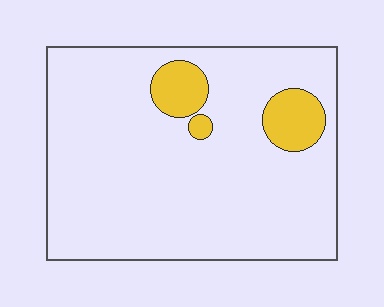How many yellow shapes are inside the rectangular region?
3.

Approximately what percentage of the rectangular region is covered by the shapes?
Approximately 10%.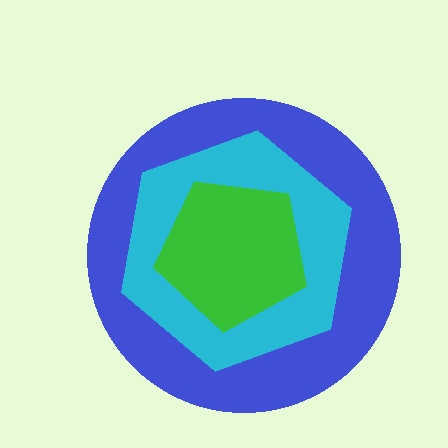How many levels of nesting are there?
3.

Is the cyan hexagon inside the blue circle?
Yes.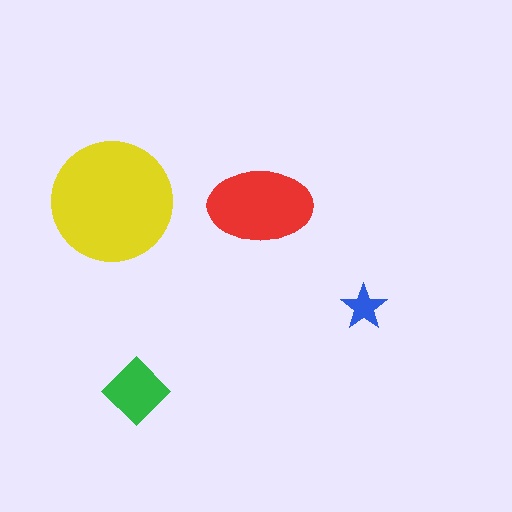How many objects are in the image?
There are 4 objects in the image.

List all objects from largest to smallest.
The yellow circle, the red ellipse, the green diamond, the blue star.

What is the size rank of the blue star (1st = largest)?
4th.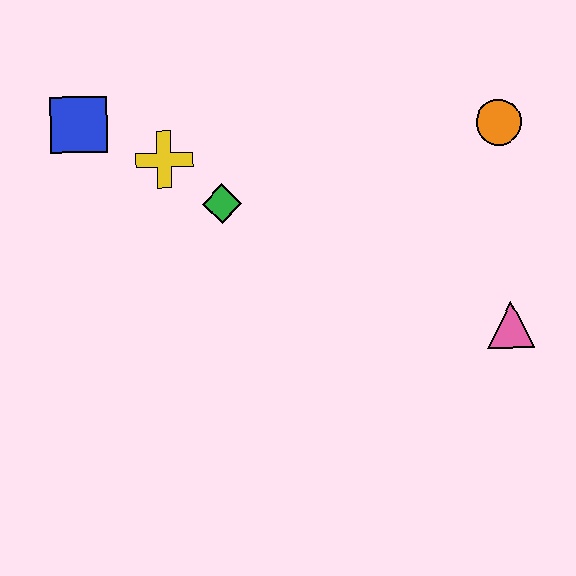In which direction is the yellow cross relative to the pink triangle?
The yellow cross is to the left of the pink triangle.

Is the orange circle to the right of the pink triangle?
No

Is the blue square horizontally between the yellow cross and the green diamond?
No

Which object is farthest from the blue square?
The pink triangle is farthest from the blue square.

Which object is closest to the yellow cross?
The green diamond is closest to the yellow cross.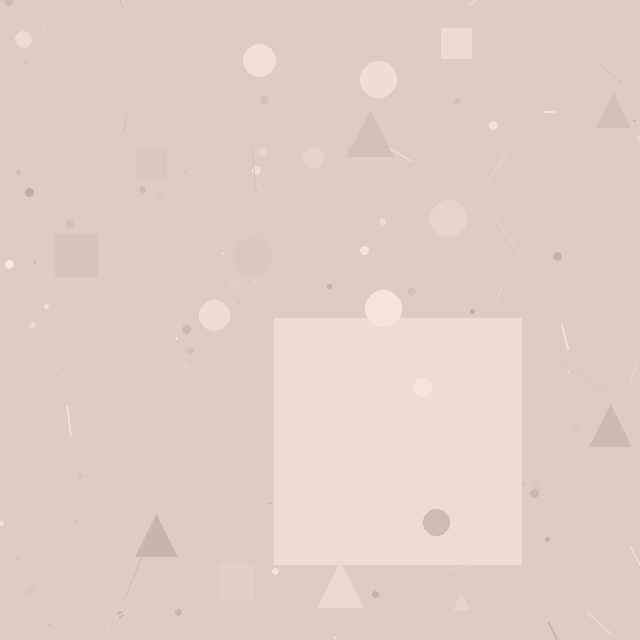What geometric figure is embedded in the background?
A square is embedded in the background.